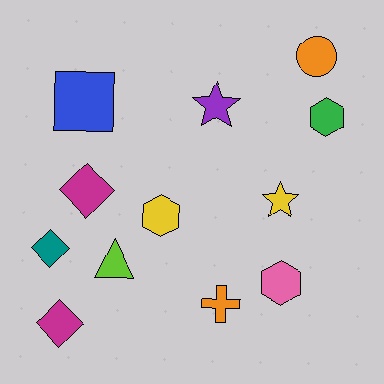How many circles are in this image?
There is 1 circle.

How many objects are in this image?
There are 12 objects.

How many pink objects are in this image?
There is 1 pink object.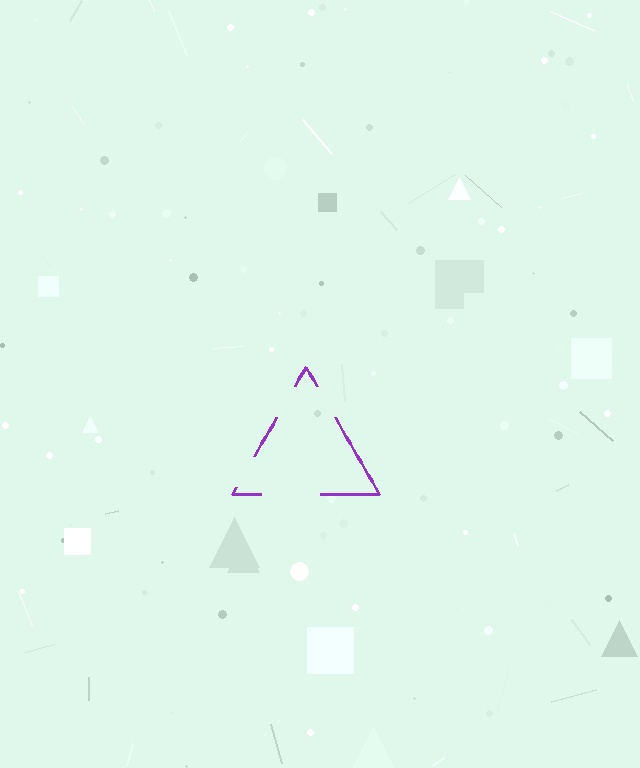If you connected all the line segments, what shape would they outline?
They would outline a triangle.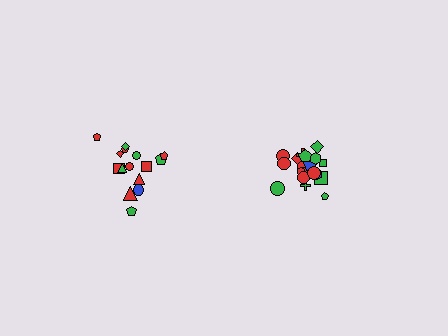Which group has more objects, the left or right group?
The right group.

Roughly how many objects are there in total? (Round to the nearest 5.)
Roughly 35 objects in total.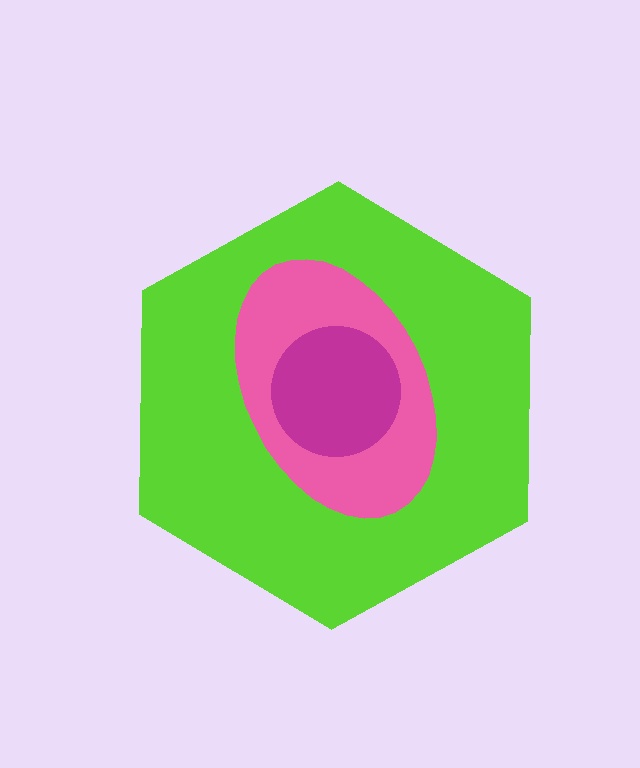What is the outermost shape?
The lime hexagon.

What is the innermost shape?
The magenta circle.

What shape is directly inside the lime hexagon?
The pink ellipse.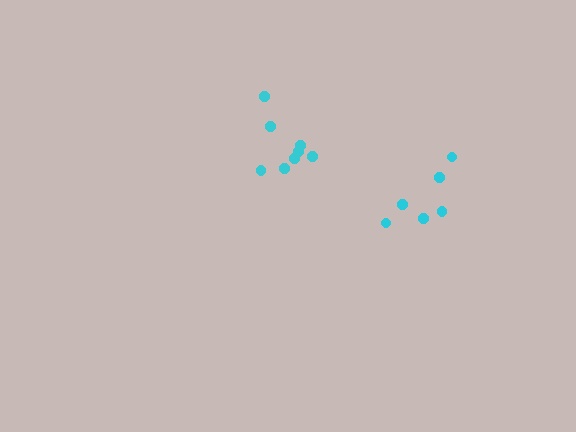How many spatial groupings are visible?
There are 2 spatial groupings.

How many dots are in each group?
Group 1: 6 dots, Group 2: 8 dots (14 total).